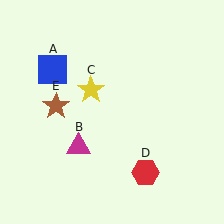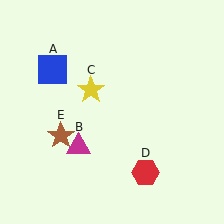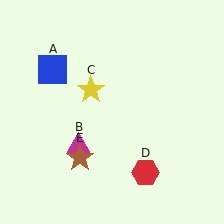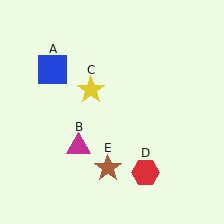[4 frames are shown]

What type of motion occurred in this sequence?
The brown star (object E) rotated counterclockwise around the center of the scene.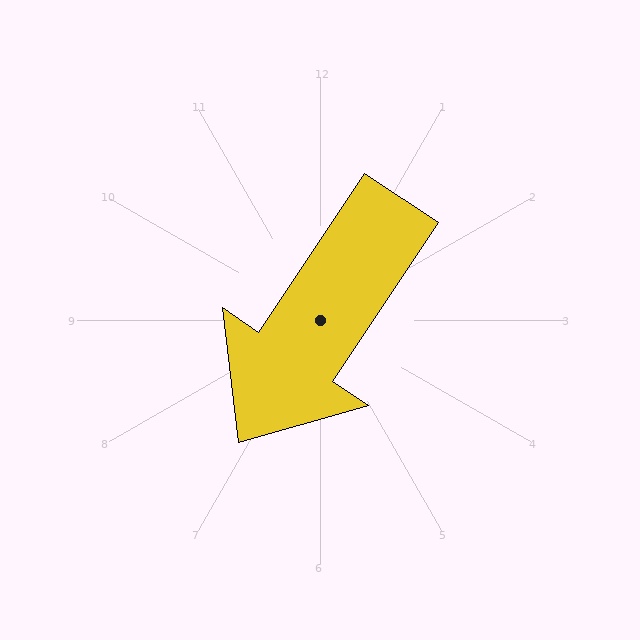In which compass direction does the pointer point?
Southwest.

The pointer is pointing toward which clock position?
Roughly 7 o'clock.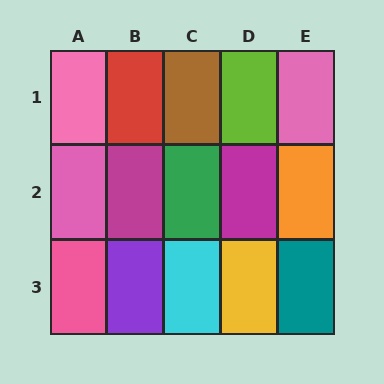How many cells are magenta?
2 cells are magenta.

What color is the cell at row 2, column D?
Magenta.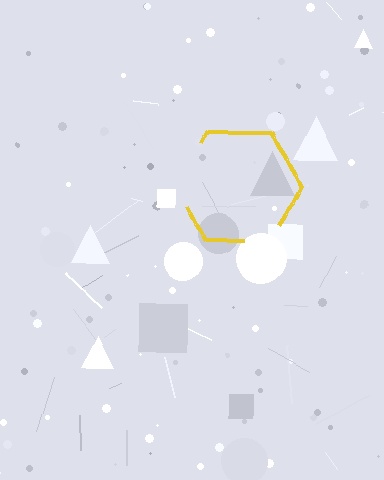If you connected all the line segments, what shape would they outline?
They would outline a hexagon.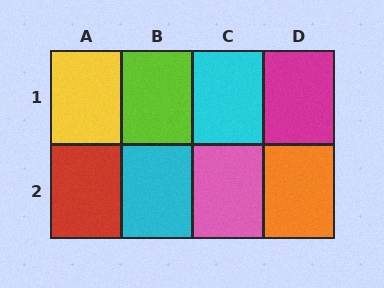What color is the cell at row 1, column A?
Yellow.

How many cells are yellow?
1 cell is yellow.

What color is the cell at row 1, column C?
Cyan.